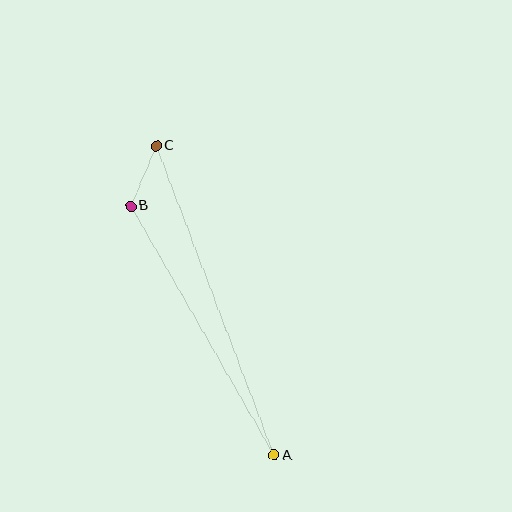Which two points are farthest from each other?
Points A and C are farthest from each other.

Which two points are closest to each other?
Points B and C are closest to each other.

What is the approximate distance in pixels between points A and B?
The distance between A and B is approximately 287 pixels.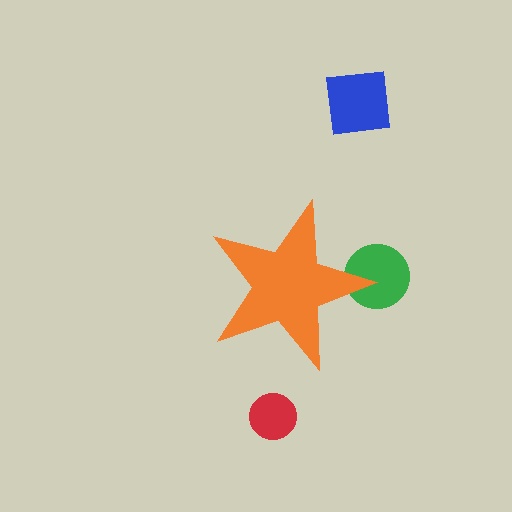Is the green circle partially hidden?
Yes, the green circle is partially hidden behind the orange star.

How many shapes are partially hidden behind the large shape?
1 shape is partially hidden.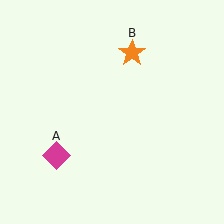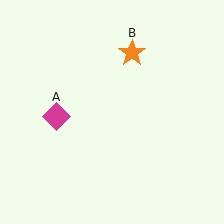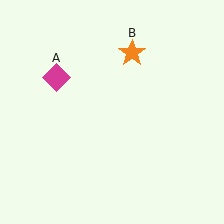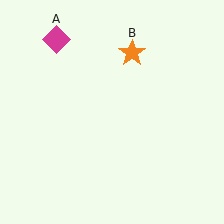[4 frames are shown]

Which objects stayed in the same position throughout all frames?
Orange star (object B) remained stationary.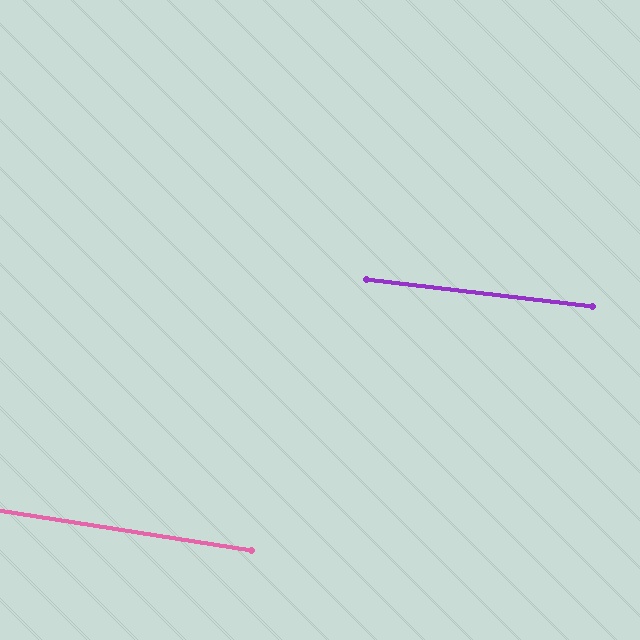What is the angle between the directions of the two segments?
Approximately 2 degrees.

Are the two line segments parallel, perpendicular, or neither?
Parallel — their directions differ by only 2.0°.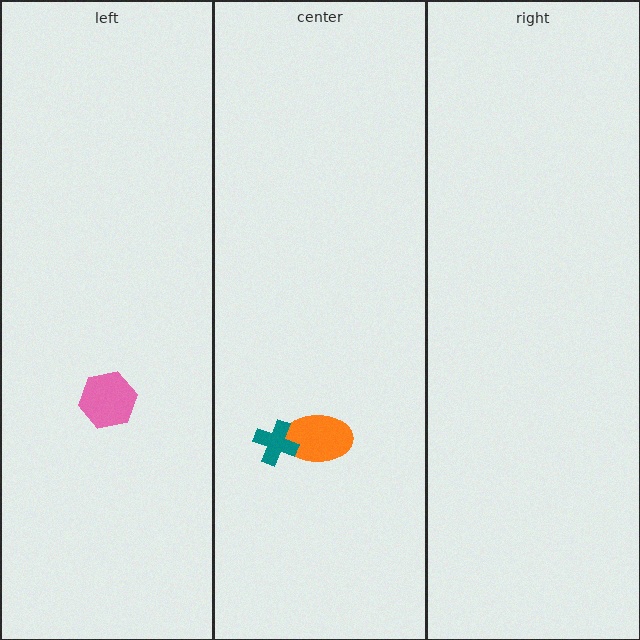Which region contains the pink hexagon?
The left region.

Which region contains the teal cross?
The center region.